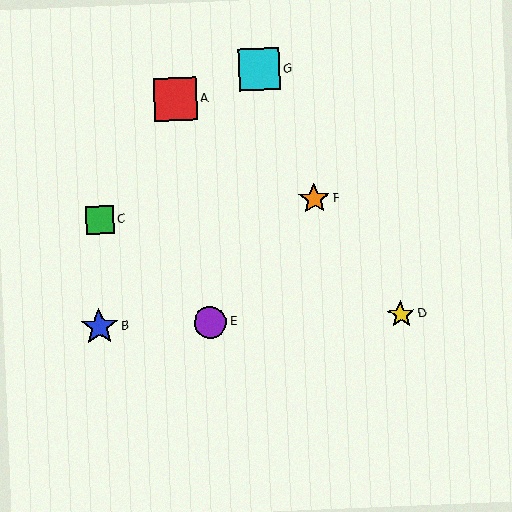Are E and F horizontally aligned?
No, E is at y≈322 and F is at y≈198.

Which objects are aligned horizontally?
Objects B, D, E are aligned horizontally.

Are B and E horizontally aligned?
Yes, both are at y≈327.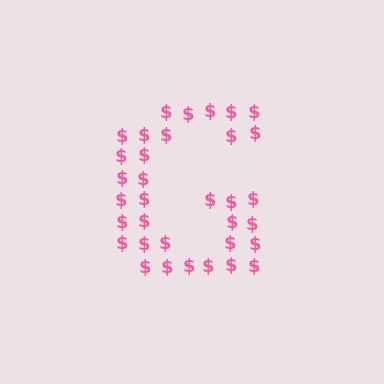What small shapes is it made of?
It is made of small dollar signs.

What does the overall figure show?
The overall figure shows the letter G.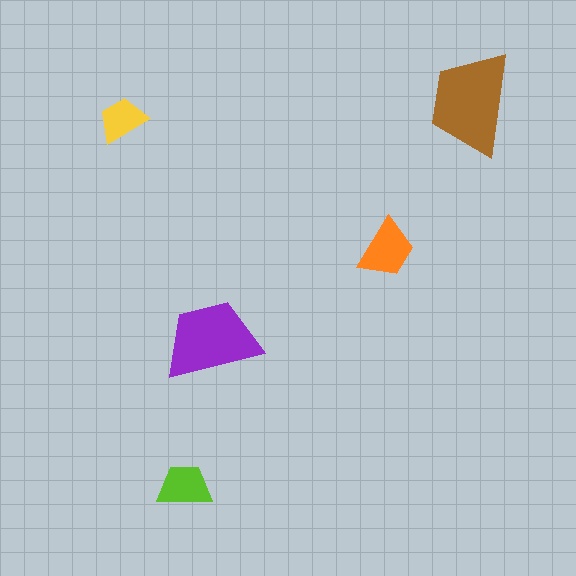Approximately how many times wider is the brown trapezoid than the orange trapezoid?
About 1.5 times wider.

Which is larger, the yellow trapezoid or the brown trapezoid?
The brown one.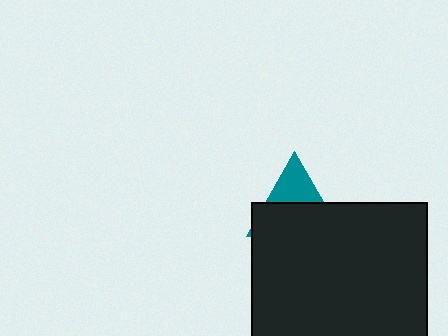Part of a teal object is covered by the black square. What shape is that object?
It is a triangle.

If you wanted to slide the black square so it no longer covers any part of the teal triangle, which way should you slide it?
Slide it down — that is the most direct way to separate the two shapes.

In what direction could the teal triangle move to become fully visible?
The teal triangle could move up. That would shift it out from behind the black square entirely.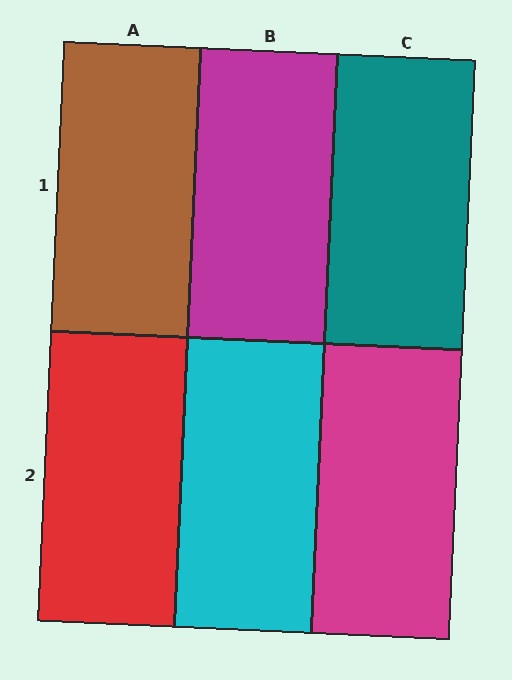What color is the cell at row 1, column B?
Magenta.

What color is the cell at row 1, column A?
Brown.